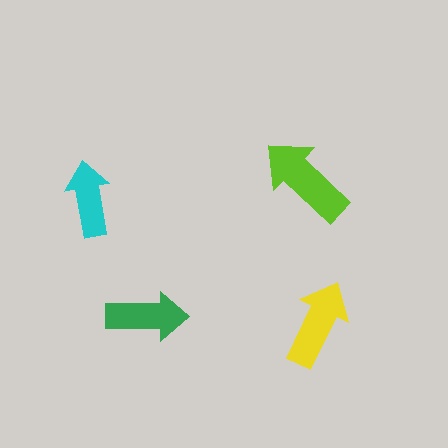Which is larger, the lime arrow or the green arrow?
The lime one.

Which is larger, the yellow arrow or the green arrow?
The yellow one.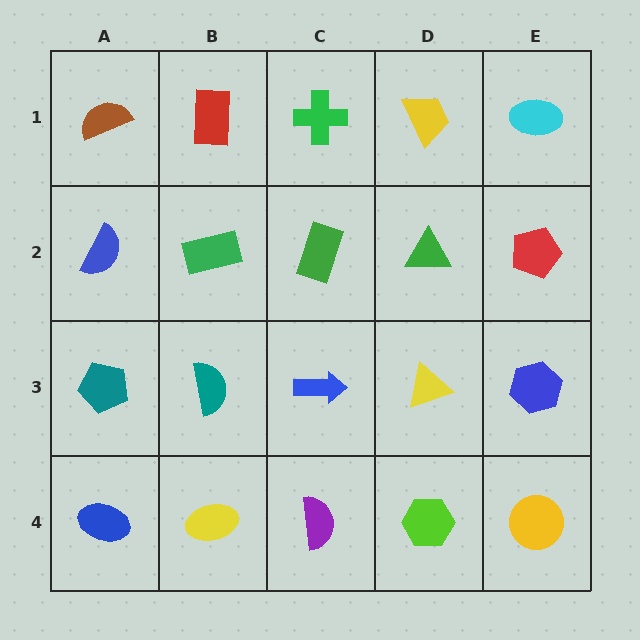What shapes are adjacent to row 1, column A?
A blue semicircle (row 2, column A), a red rectangle (row 1, column B).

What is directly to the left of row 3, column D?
A blue arrow.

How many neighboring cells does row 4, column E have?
2.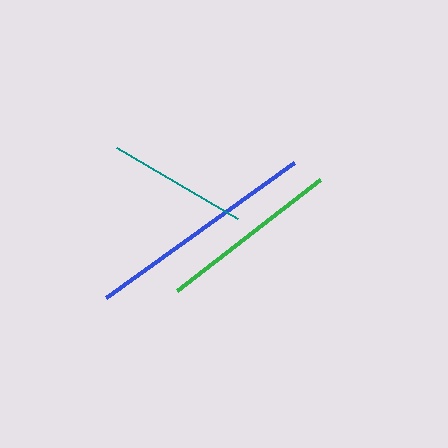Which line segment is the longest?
The blue line is the longest at approximately 231 pixels.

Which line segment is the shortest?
The teal line is the shortest at approximately 140 pixels.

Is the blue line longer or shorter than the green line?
The blue line is longer than the green line.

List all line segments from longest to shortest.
From longest to shortest: blue, green, teal.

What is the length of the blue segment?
The blue segment is approximately 231 pixels long.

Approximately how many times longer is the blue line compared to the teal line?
The blue line is approximately 1.7 times the length of the teal line.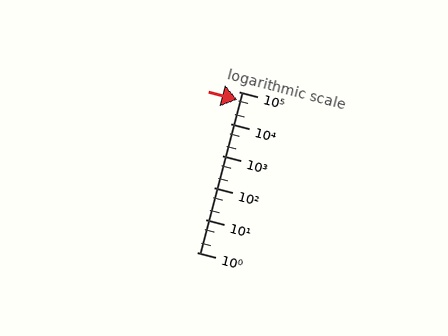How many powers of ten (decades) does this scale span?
The scale spans 5 decades, from 1 to 100000.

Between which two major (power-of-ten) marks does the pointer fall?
The pointer is between 10000 and 100000.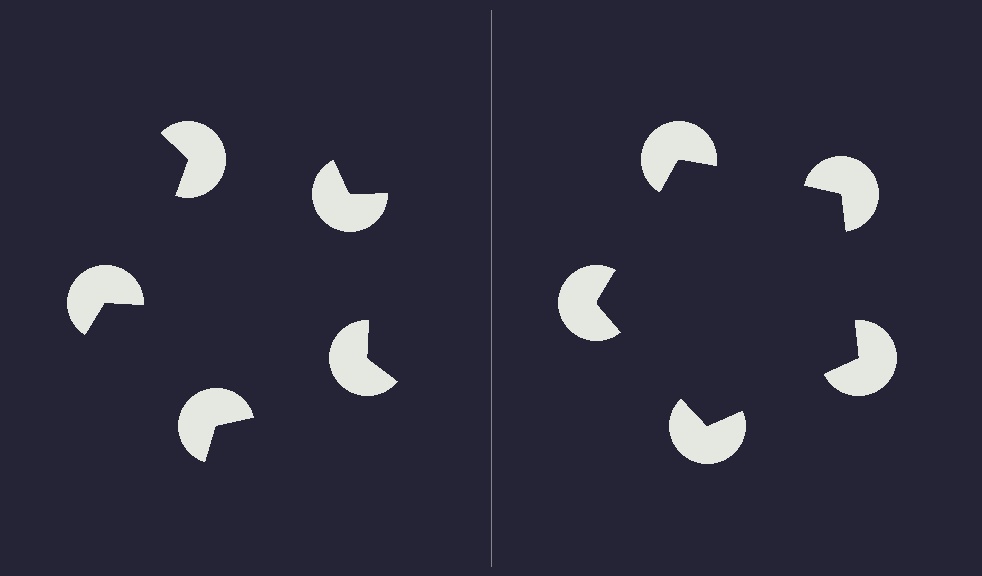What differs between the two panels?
The pac-man discs are positioned identically on both sides; only the wedge orientations differ. On the right they align to a pentagon; on the left they are misaligned.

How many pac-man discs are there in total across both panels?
10 — 5 on each side.